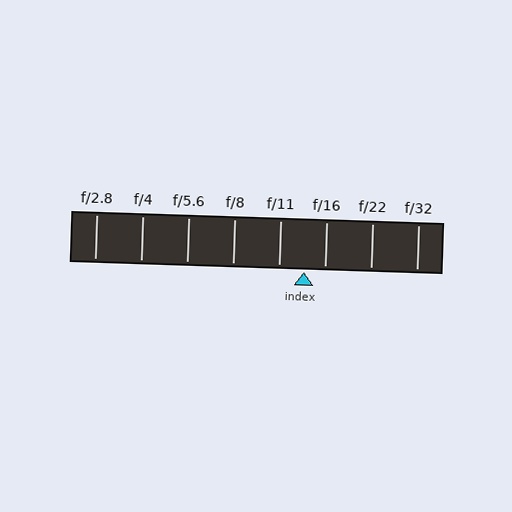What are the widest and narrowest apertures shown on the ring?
The widest aperture shown is f/2.8 and the narrowest is f/32.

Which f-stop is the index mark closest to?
The index mark is closest to f/16.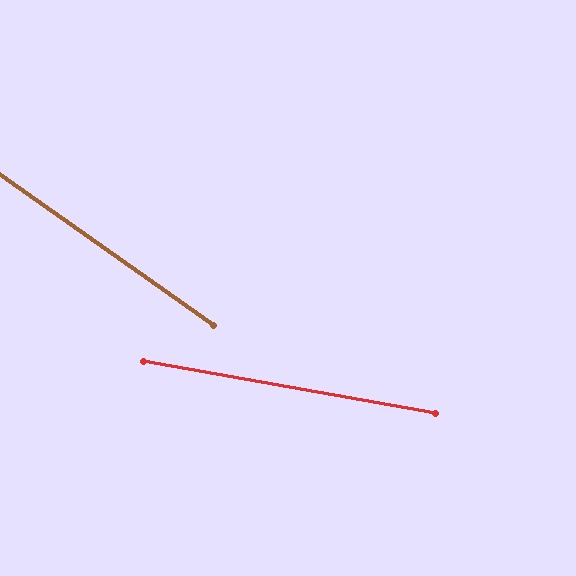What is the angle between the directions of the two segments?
Approximately 25 degrees.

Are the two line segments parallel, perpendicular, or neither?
Neither parallel nor perpendicular — they differ by about 25°.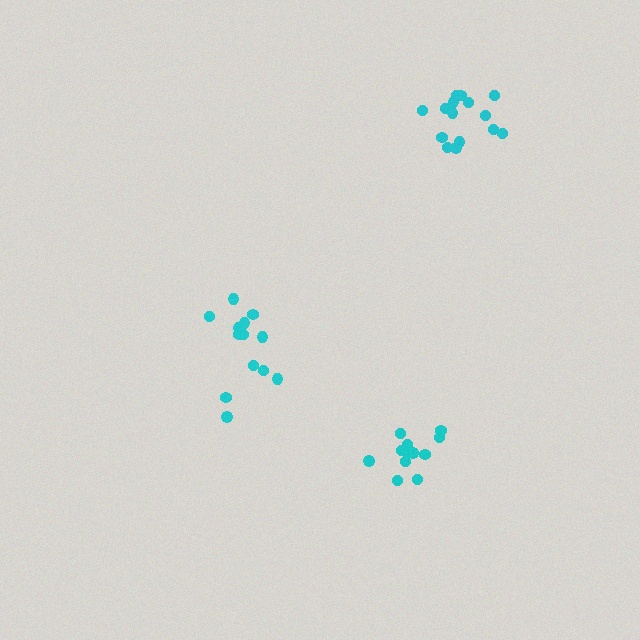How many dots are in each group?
Group 1: 12 dots, Group 2: 13 dots, Group 3: 15 dots (40 total).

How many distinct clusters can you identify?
There are 3 distinct clusters.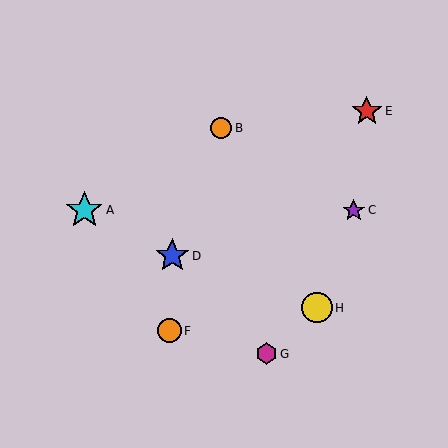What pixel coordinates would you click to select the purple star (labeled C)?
Click at (354, 210) to select the purple star C.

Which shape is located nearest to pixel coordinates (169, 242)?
The blue star (labeled D) at (172, 256) is nearest to that location.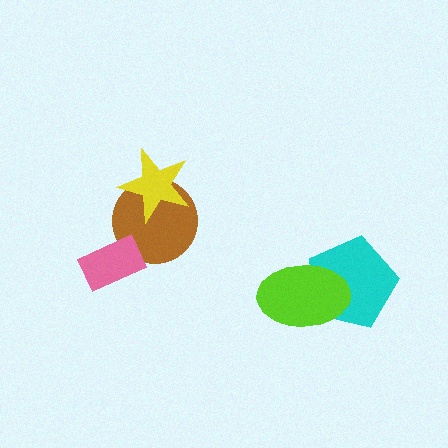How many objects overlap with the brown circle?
2 objects overlap with the brown circle.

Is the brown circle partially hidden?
Yes, it is partially covered by another shape.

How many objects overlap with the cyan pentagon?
1 object overlaps with the cyan pentagon.